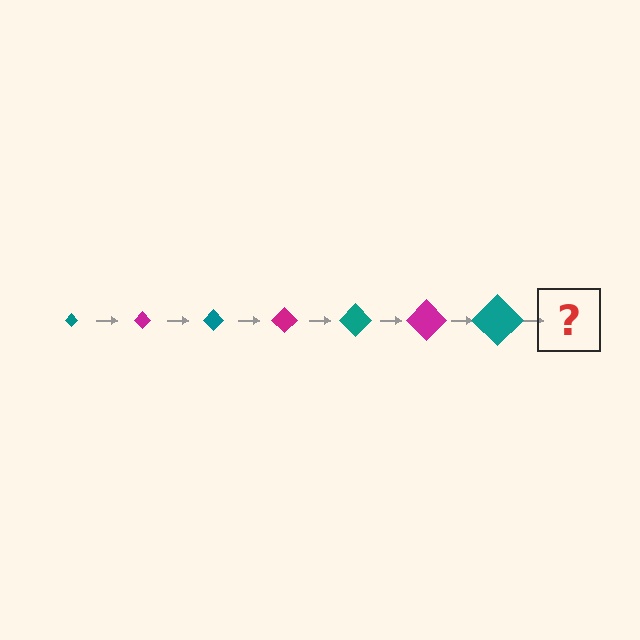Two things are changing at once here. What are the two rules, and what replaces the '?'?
The two rules are that the diamond grows larger each step and the color cycles through teal and magenta. The '?' should be a magenta diamond, larger than the previous one.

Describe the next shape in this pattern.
It should be a magenta diamond, larger than the previous one.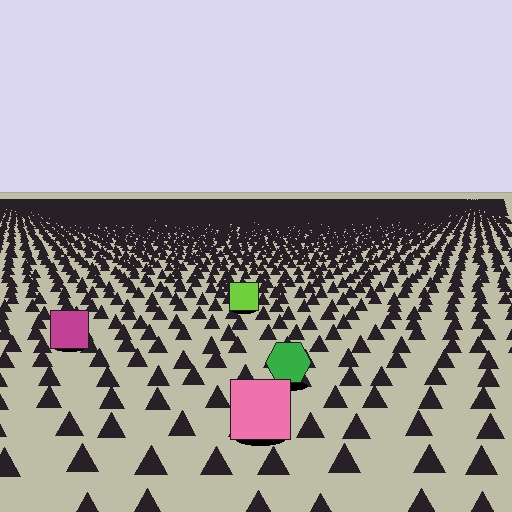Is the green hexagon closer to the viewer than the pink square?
No. The pink square is closer — you can tell from the texture gradient: the ground texture is coarser near it.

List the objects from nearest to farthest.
From nearest to farthest: the pink square, the green hexagon, the magenta square, the lime square.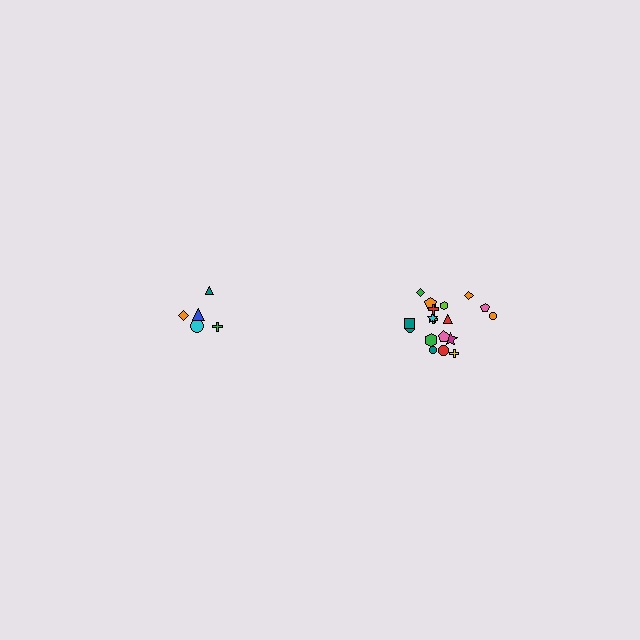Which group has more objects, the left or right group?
The right group.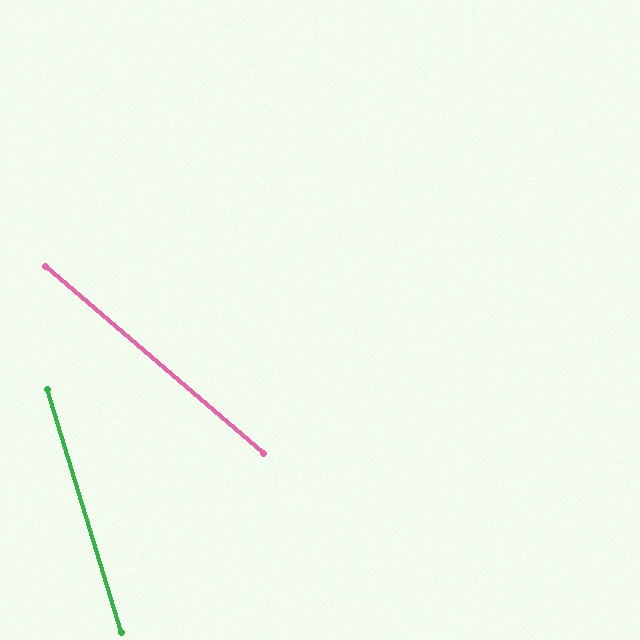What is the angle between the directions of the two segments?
Approximately 32 degrees.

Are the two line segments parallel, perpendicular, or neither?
Neither parallel nor perpendicular — they differ by about 32°.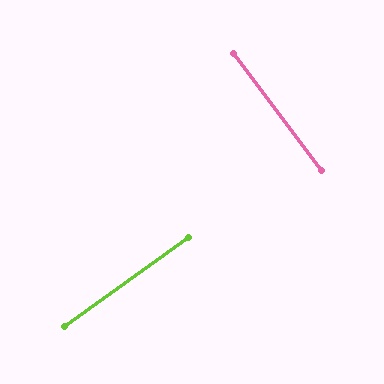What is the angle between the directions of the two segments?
Approximately 89 degrees.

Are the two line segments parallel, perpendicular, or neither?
Perpendicular — they meet at approximately 89°.